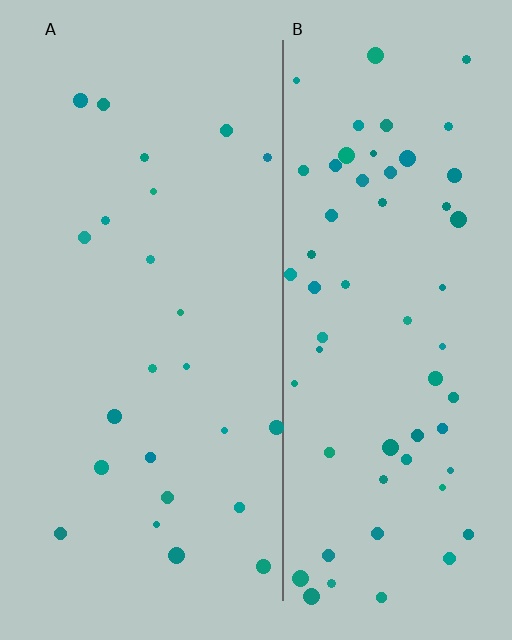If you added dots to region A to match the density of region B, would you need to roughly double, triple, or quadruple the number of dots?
Approximately triple.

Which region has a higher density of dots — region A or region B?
B (the right).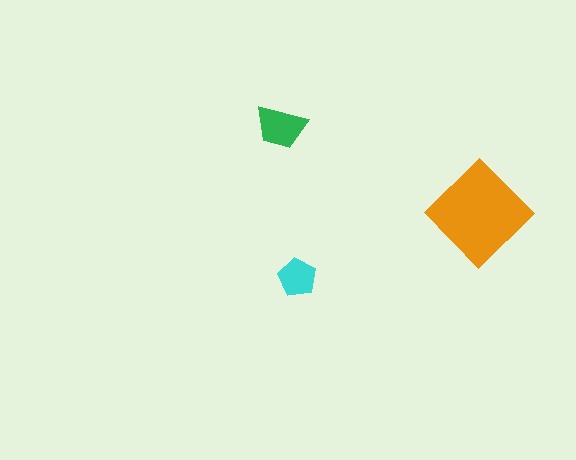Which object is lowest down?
The cyan pentagon is bottommost.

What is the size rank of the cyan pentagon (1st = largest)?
3rd.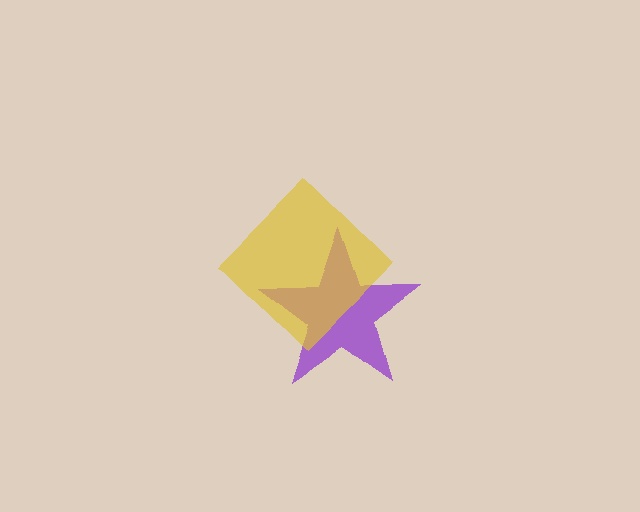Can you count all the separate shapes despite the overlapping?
Yes, there are 2 separate shapes.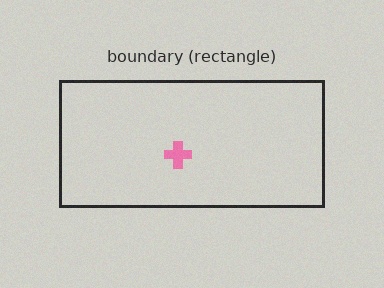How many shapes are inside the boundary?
1 inside, 0 outside.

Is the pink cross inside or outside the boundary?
Inside.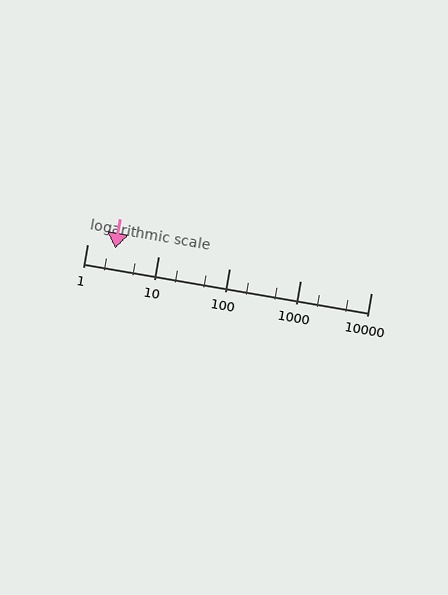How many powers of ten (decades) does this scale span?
The scale spans 4 decades, from 1 to 10000.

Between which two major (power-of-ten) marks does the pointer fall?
The pointer is between 1 and 10.